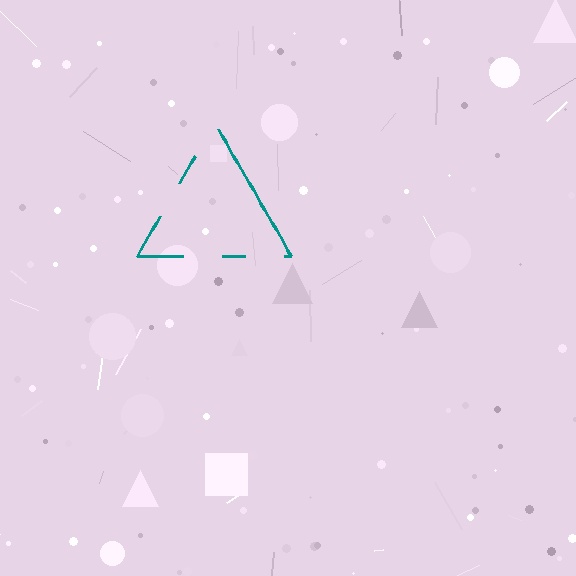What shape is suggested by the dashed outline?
The dashed outline suggests a triangle.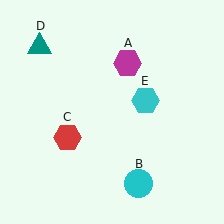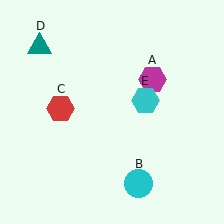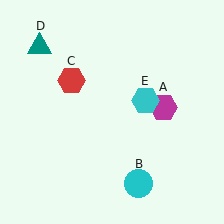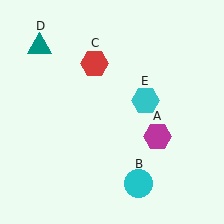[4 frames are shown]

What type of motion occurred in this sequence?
The magenta hexagon (object A), red hexagon (object C) rotated clockwise around the center of the scene.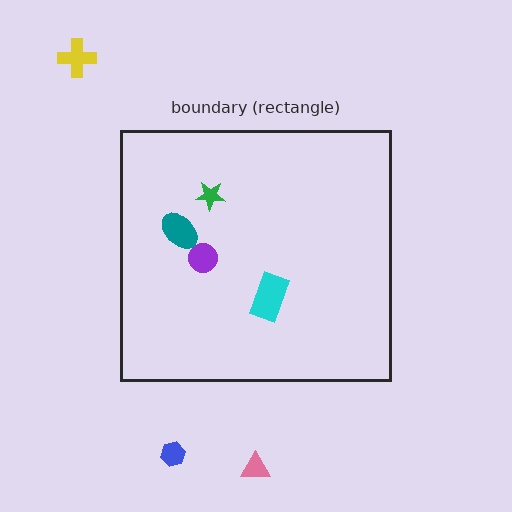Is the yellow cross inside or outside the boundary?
Outside.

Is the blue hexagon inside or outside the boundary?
Outside.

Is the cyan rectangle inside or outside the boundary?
Inside.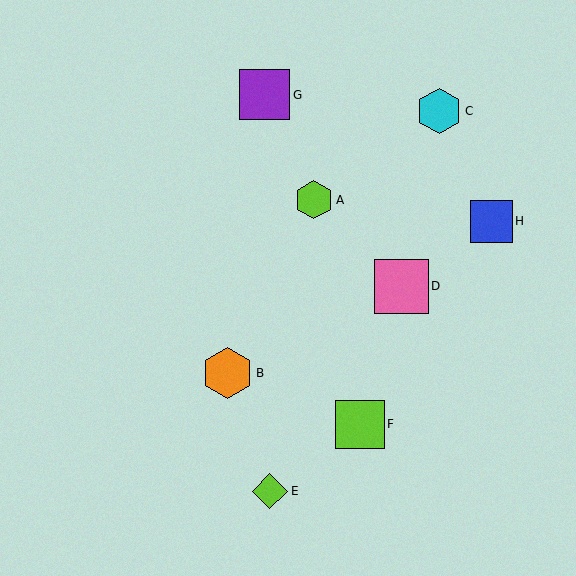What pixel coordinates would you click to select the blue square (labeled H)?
Click at (491, 221) to select the blue square H.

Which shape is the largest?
The pink square (labeled D) is the largest.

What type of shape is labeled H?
Shape H is a blue square.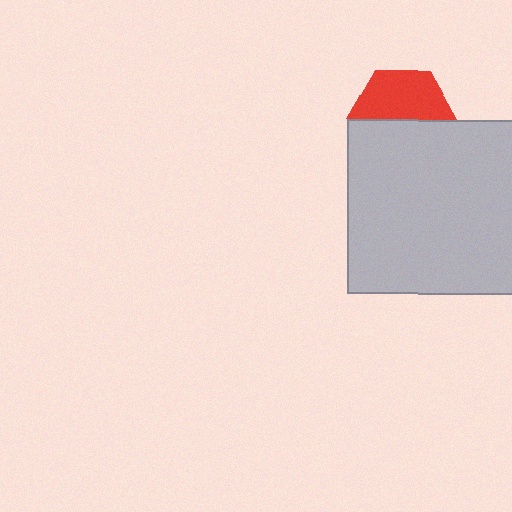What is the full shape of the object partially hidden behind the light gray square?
The partially hidden object is a red hexagon.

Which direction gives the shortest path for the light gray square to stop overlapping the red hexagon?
Moving down gives the shortest separation.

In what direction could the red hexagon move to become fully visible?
The red hexagon could move up. That would shift it out from behind the light gray square entirely.